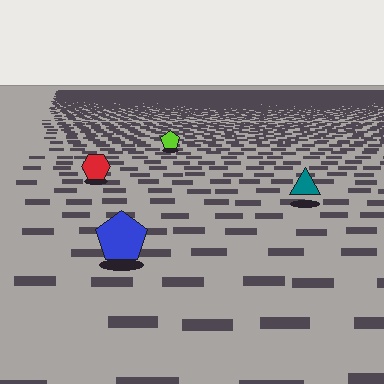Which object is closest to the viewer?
The blue pentagon is closest. The texture marks near it are larger and more spread out.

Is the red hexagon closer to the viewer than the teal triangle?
No. The teal triangle is closer — you can tell from the texture gradient: the ground texture is coarser near it.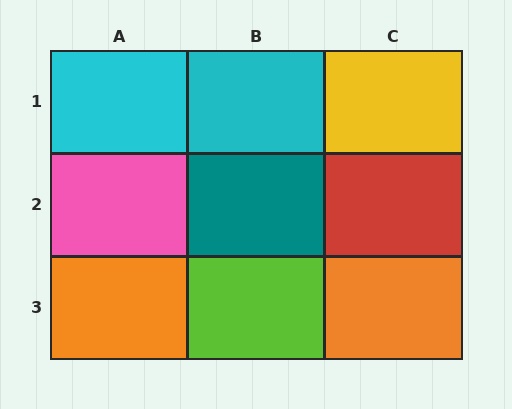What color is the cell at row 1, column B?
Cyan.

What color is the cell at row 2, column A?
Pink.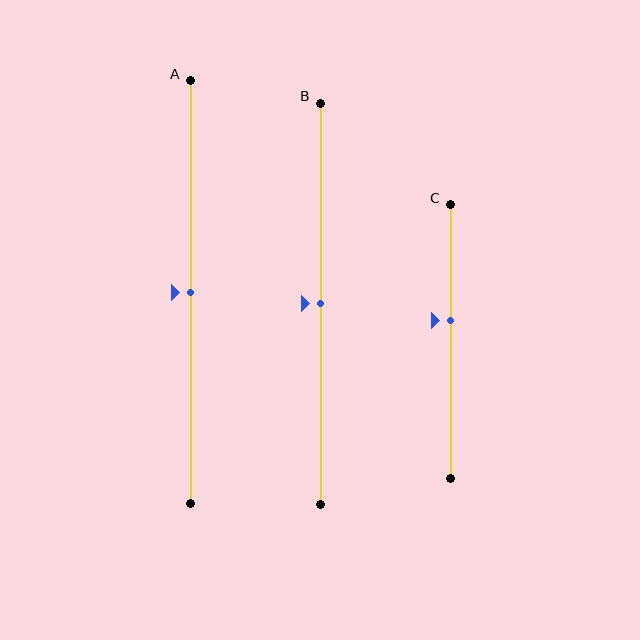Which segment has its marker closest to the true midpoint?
Segment A has its marker closest to the true midpoint.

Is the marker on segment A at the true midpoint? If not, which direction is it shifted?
Yes, the marker on segment A is at the true midpoint.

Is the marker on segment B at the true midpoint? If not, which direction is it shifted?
Yes, the marker on segment B is at the true midpoint.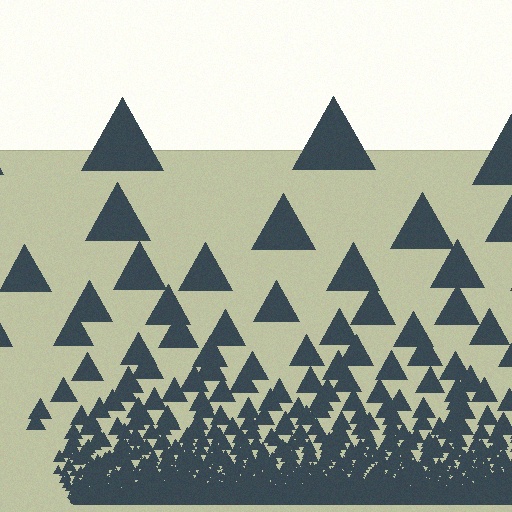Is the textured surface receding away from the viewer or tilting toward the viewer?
The surface appears to tilt toward the viewer. Texture elements get larger and sparser toward the top.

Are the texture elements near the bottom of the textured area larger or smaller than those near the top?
Smaller. The gradient is inverted — elements near the bottom are smaller and denser.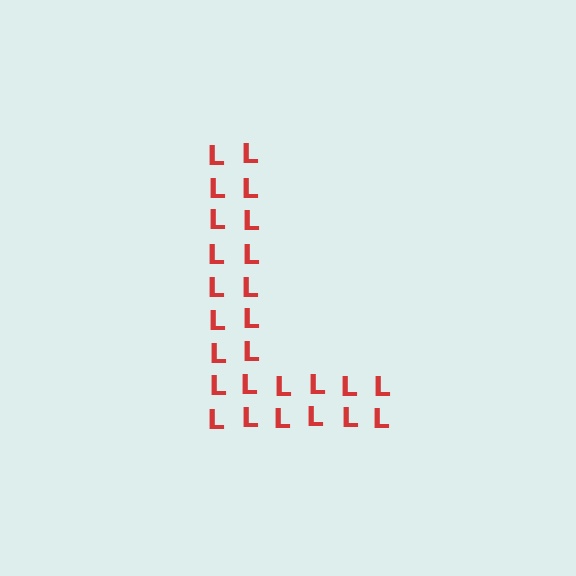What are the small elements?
The small elements are letter L's.